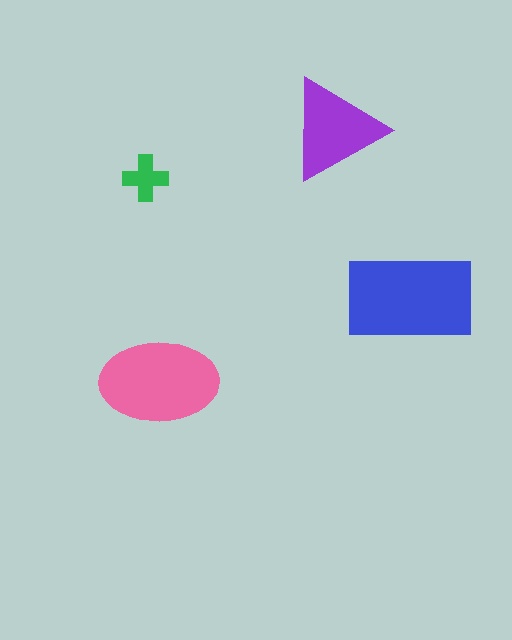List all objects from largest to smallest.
The blue rectangle, the pink ellipse, the purple triangle, the green cross.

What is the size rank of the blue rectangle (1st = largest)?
1st.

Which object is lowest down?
The pink ellipse is bottommost.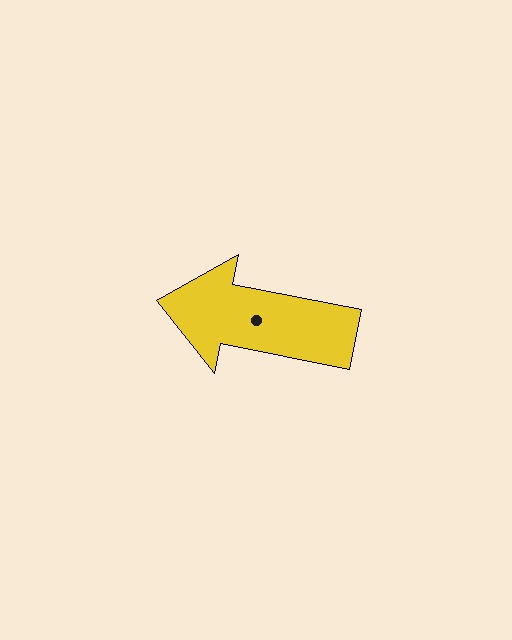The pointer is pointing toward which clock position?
Roughly 9 o'clock.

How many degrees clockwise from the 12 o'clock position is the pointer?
Approximately 281 degrees.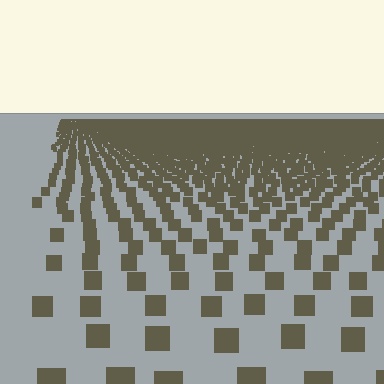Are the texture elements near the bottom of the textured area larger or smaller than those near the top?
Larger. Near the bottom, elements are closer to the viewer and appear at a bigger on-screen size.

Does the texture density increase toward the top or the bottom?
Density increases toward the top.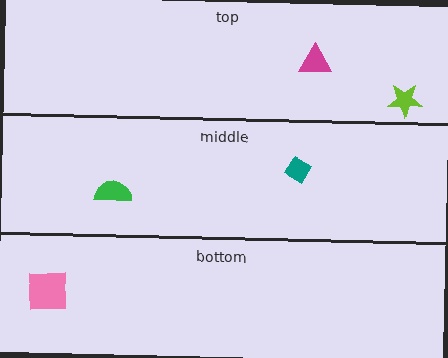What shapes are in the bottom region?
The pink square.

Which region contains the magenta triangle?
The top region.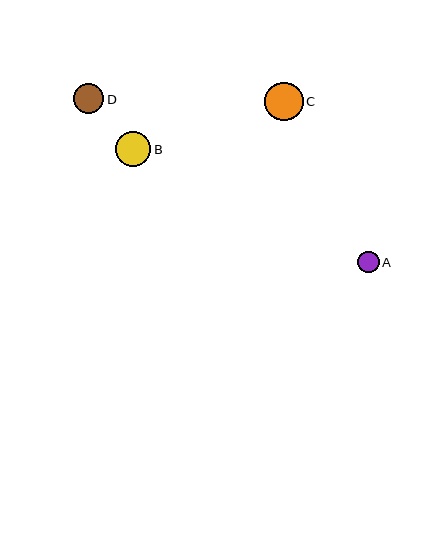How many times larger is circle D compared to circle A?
Circle D is approximately 1.4 times the size of circle A.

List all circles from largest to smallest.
From largest to smallest: C, B, D, A.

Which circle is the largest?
Circle C is the largest with a size of approximately 38 pixels.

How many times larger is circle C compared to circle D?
Circle C is approximately 1.3 times the size of circle D.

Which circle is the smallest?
Circle A is the smallest with a size of approximately 21 pixels.